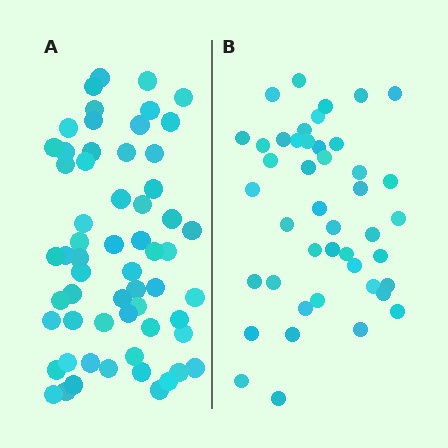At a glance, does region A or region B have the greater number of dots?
Region A (the left region) has more dots.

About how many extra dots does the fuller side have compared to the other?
Region A has approximately 15 more dots than region B.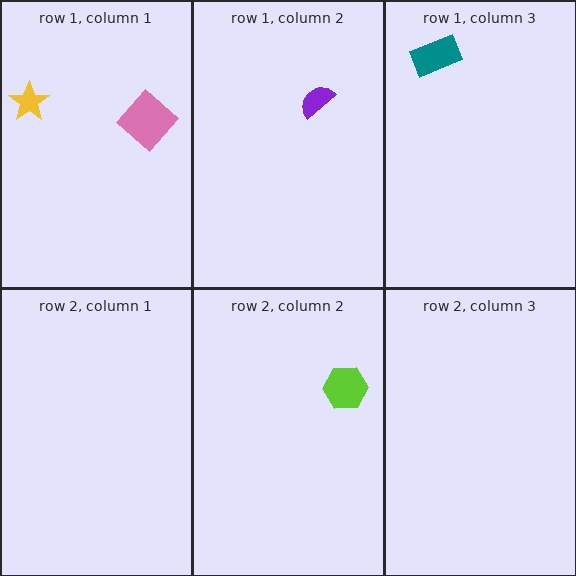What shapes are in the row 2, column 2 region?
The lime hexagon.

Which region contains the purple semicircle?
The row 1, column 2 region.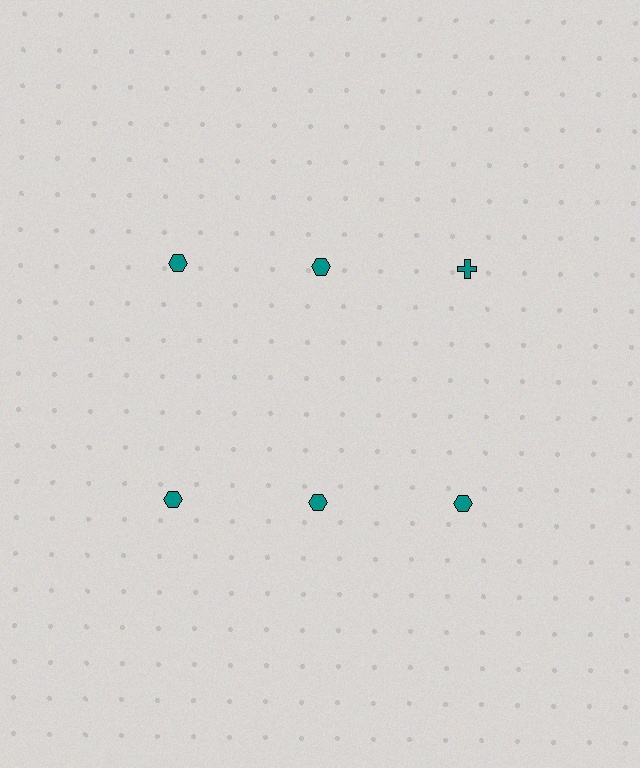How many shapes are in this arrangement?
There are 6 shapes arranged in a grid pattern.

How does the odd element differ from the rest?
It has a different shape: cross instead of hexagon.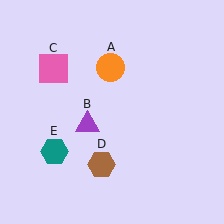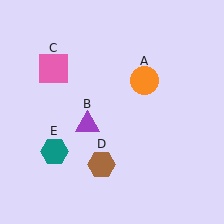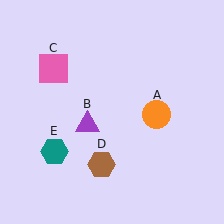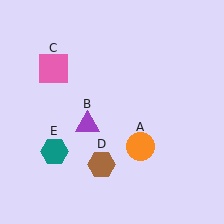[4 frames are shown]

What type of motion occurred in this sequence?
The orange circle (object A) rotated clockwise around the center of the scene.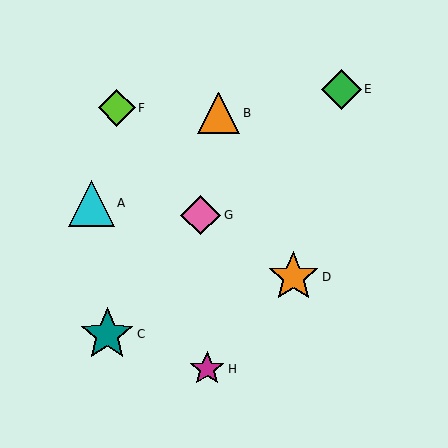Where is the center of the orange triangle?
The center of the orange triangle is at (219, 113).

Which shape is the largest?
The teal star (labeled C) is the largest.